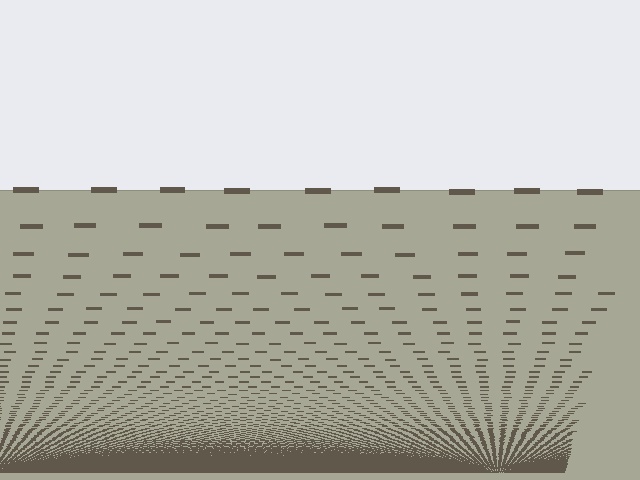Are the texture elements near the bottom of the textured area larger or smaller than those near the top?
Smaller. The gradient is inverted — elements near the bottom are smaller and denser.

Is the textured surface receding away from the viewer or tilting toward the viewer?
The surface appears to tilt toward the viewer. Texture elements get larger and sparser toward the top.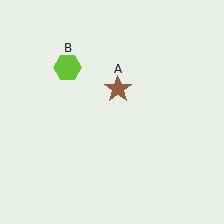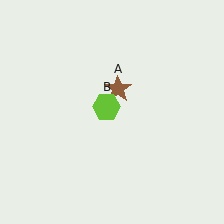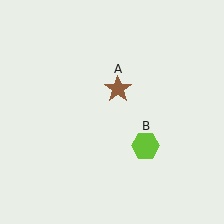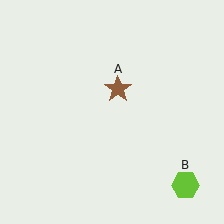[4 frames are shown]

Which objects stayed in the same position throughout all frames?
Brown star (object A) remained stationary.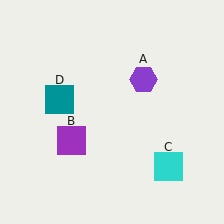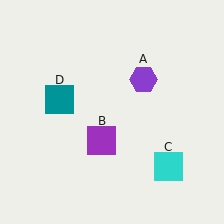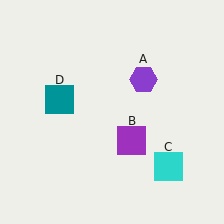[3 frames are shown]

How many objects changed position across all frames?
1 object changed position: purple square (object B).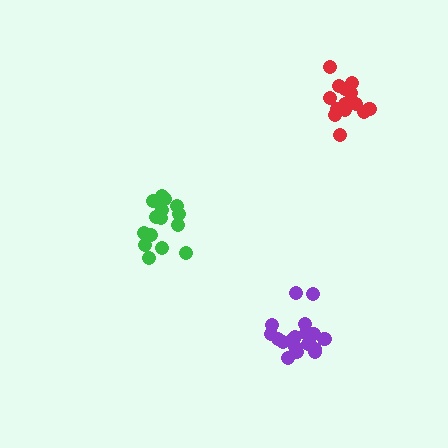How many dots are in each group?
Group 1: 16 dots, Group 2: 19 dots, Group 3: 14 dots (49 total).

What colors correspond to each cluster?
The clusters are colored: green, purple, red.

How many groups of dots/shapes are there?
There are 3 groups.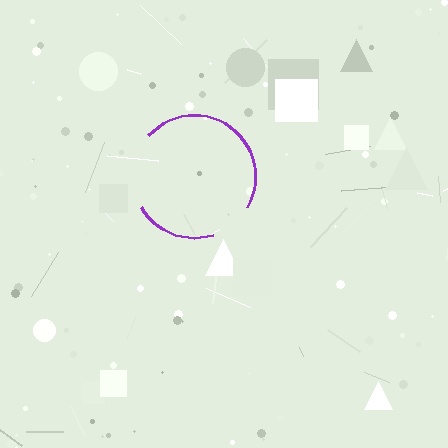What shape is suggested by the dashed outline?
The dashed outline suggests a circle.